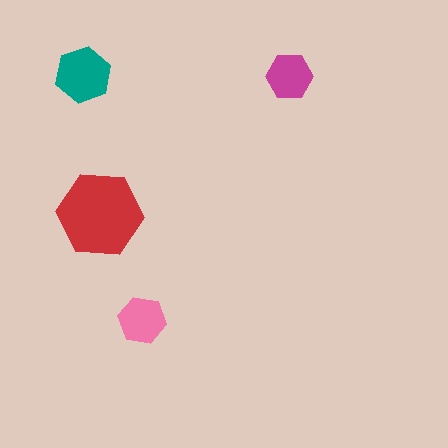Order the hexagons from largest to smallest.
the red one, the teal one, the pink one, the magenta one.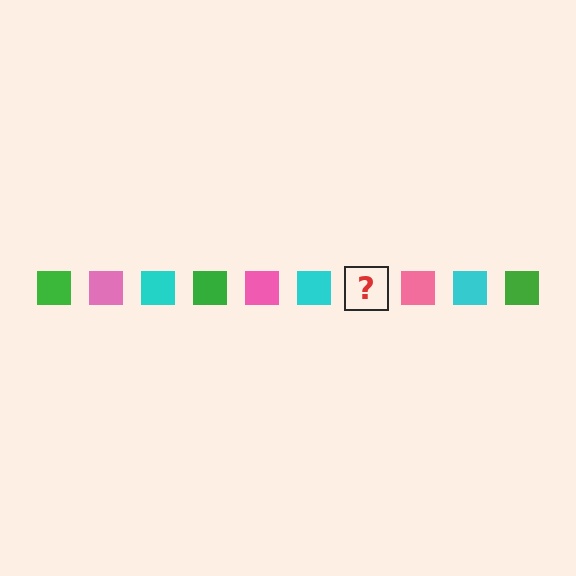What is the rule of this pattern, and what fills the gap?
The rule is that the pattern cycles through green, pink, cyan squares. The gap should be filled with a green square.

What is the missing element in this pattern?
The missing element is a green square.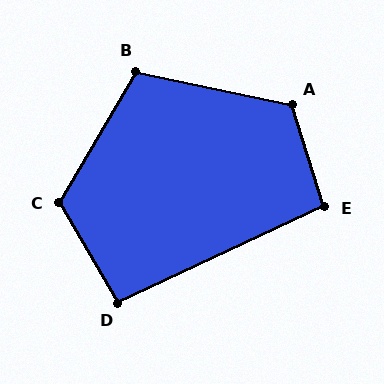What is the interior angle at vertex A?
Approximately 119 degrees (obtuse).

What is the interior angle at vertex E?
Approximately 98 degrees (obtuse).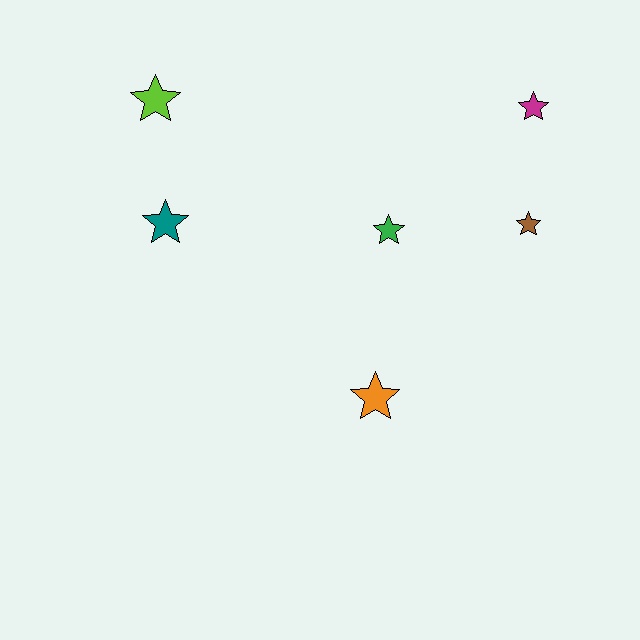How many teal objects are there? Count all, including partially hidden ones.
There is 1 teal object.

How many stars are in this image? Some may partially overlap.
There are 6 stars.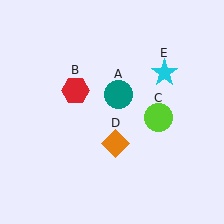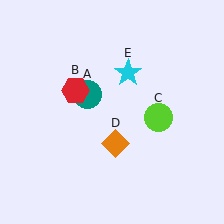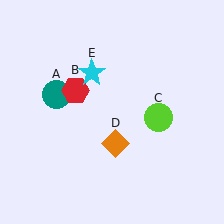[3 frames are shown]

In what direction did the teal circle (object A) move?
The teal circle (object A) moved left.